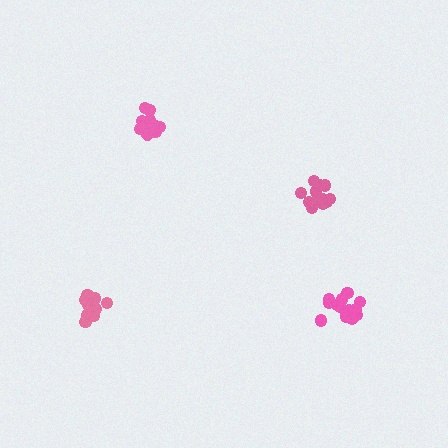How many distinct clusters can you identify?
There are 4 distinct clusters.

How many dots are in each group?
Group 1: 14 dots, Group 2: 12 dots, Group 3: 16 dots, Group 4: 14 dots (56 total).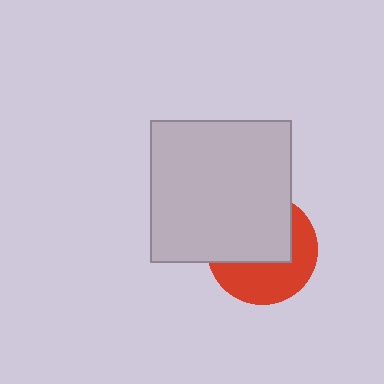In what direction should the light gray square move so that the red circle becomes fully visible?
The light gray square should move up. That is the shortest direction to clear the overlap and leave the red circle fully visible.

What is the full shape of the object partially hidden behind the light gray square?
The partially hidden object is a red circle.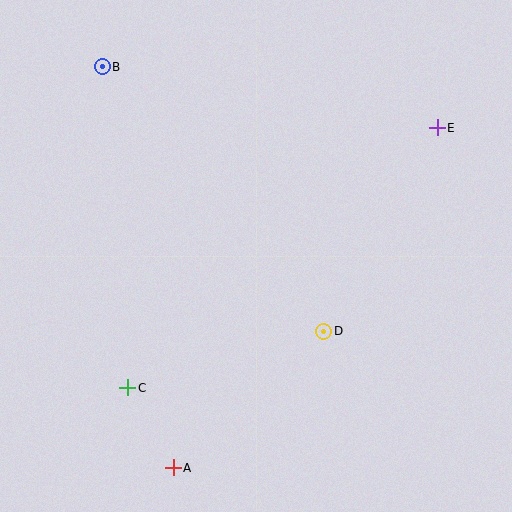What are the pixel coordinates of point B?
Point B is at (102, 67).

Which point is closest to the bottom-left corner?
Point C is closest to the bottom-left corner.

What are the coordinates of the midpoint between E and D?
The midpoint between E and D is at (380, 230).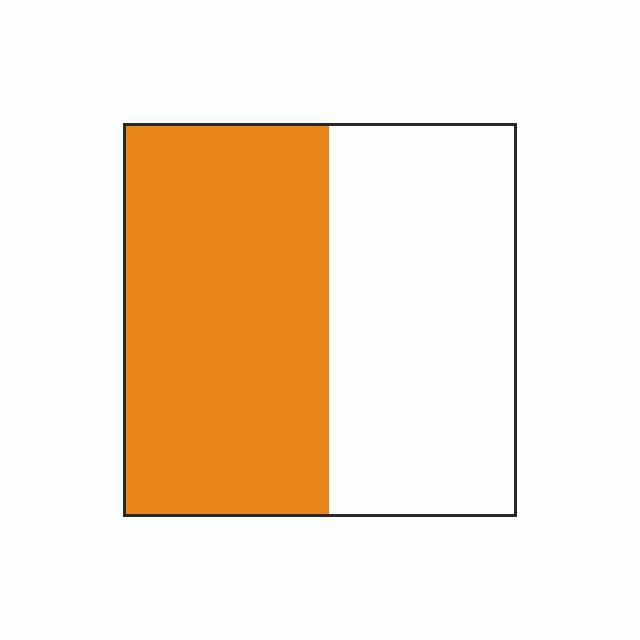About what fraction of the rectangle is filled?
About one half (1/2).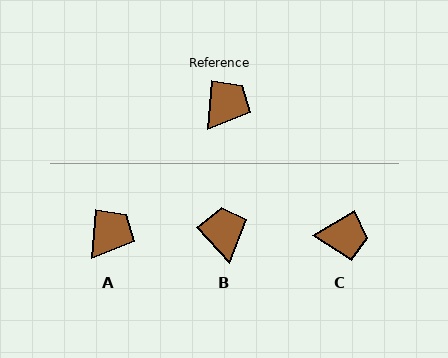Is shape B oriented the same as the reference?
No, it is off by about 47 degrees.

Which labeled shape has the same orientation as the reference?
A.